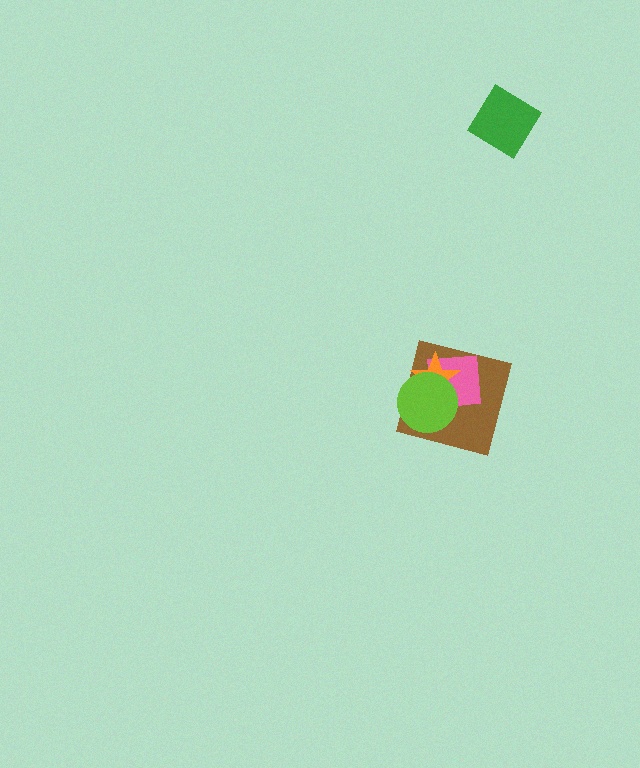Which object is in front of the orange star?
The lime circle is in front of the orange star.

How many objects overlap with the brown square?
3 objects overlap with the brown square.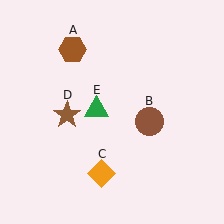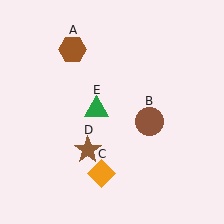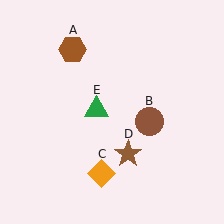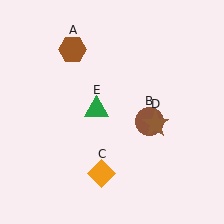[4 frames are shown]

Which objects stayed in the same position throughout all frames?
Brown hexagon (object A) and brown circle (object B) and orange diamond (object C) and green triangle (object E) remained stationary.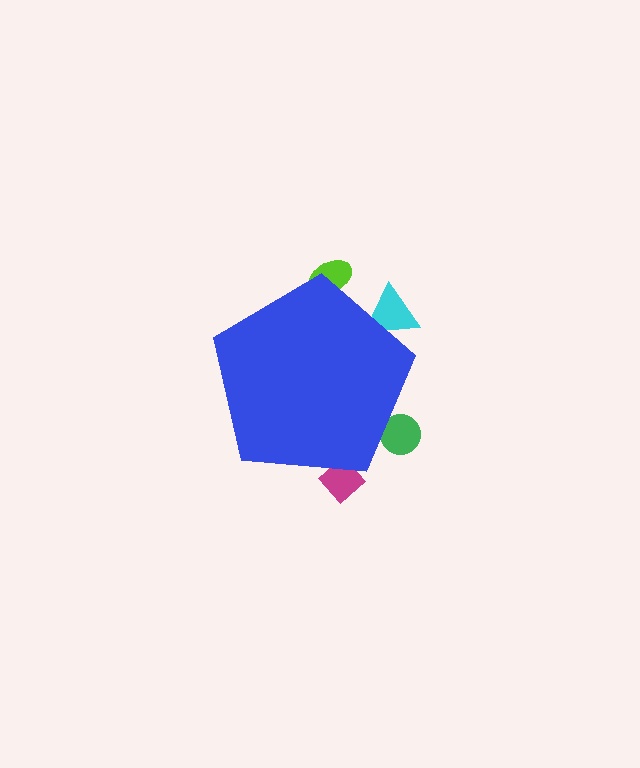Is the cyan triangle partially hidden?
Yes, the cyan triangle is partially hidden behind the blue pentagon.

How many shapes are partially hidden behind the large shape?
4 shapes are partially hidden.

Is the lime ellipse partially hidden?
Yes, the lime ellipse is partially hidden behind the blue pentagon.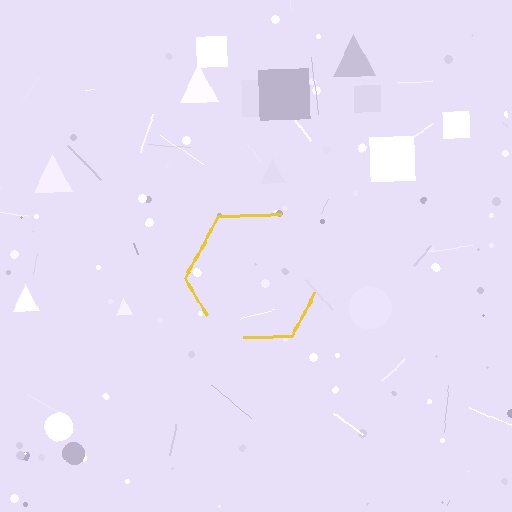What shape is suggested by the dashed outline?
The dashed outline suggests a hexagon.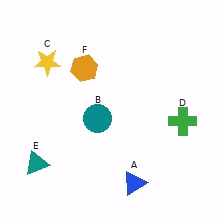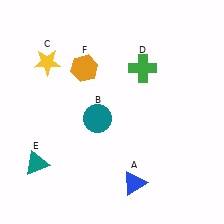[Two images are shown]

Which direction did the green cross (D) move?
The green cross (D) moved up.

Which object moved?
The green cross (D) moved up.